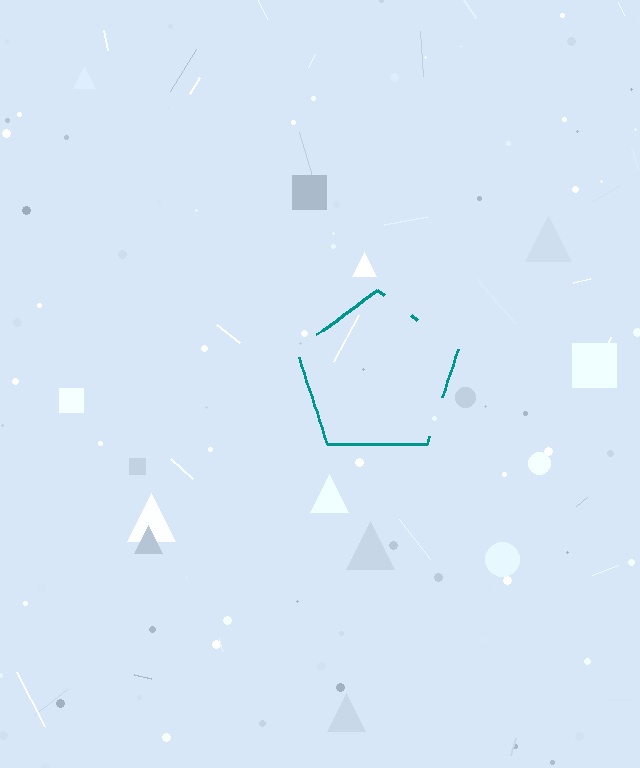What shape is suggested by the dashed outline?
The dashed outline suggests a pentagon.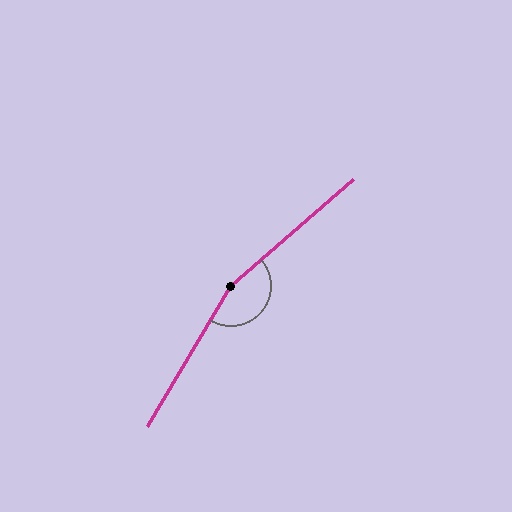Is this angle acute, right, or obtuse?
It is obtuse.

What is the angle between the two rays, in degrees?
Approximately 161 degrees.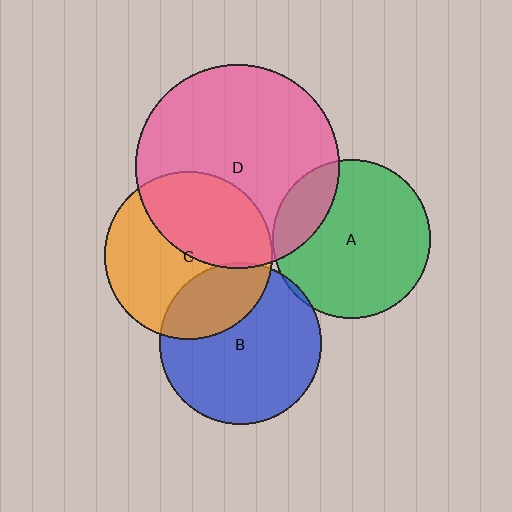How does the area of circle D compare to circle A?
Approximately 1.7 times.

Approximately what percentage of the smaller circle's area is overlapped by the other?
Approximately 5%.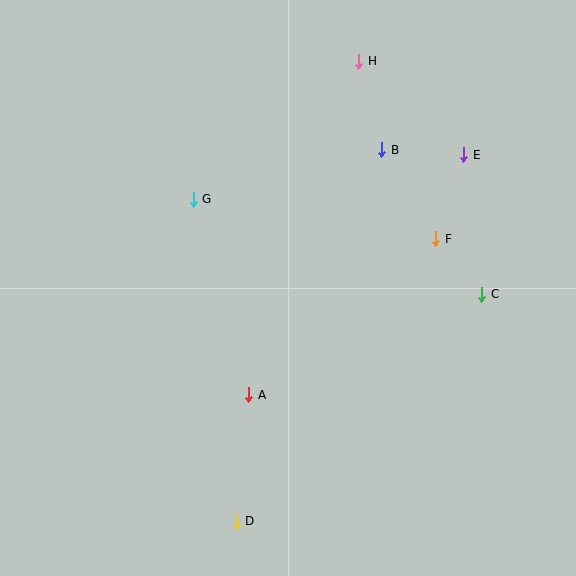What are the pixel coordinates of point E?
Point E is at (464, 155).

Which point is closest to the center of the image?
Point A at (249, 395) is closest to the center.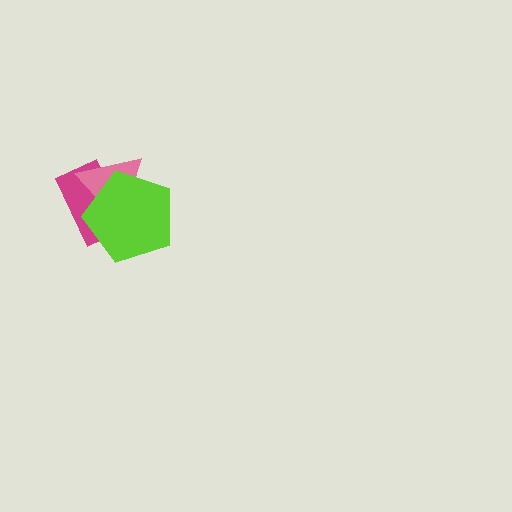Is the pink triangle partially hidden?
Yes, it is partially covered by another shape.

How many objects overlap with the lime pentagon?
2 objects overlap with the lime pentagon.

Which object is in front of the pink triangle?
The lime pentagon is in front of the pink triangle.